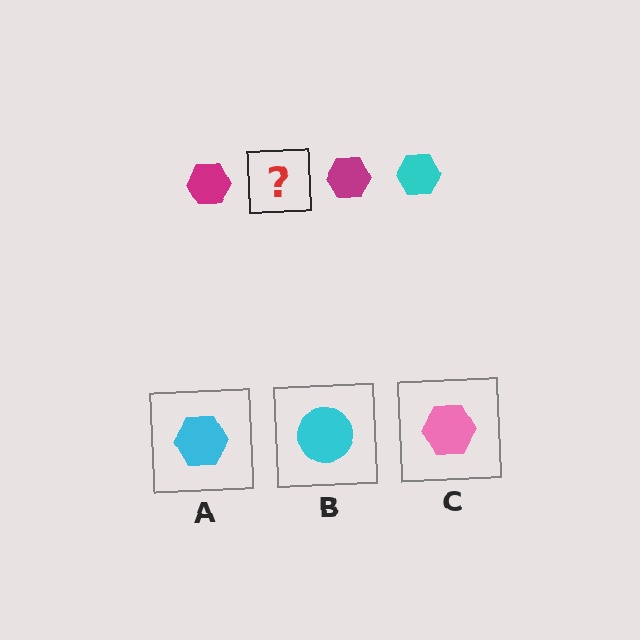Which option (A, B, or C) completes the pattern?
A.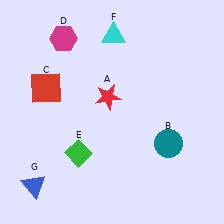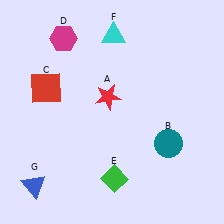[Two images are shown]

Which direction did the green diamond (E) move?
The green diamond (E) moved right.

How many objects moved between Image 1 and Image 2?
1 object moved between the two images.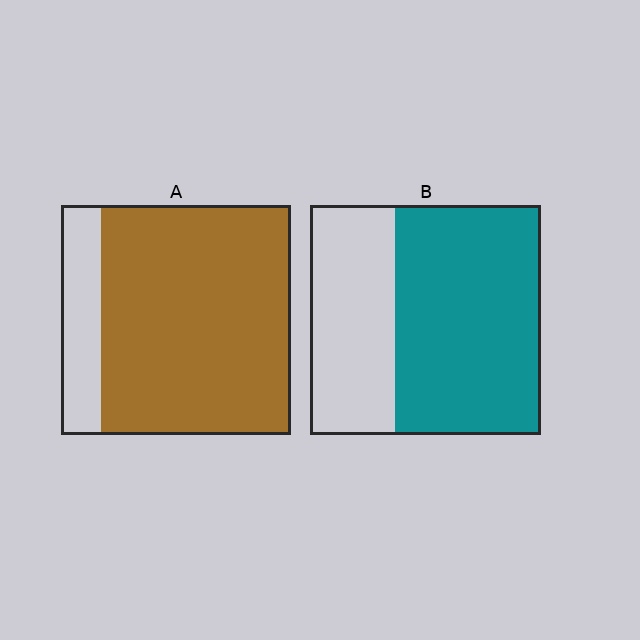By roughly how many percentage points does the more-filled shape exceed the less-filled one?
By roughly 20 percentage points (A over B).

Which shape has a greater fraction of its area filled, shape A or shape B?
Shape A.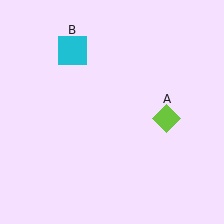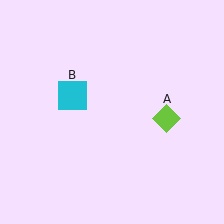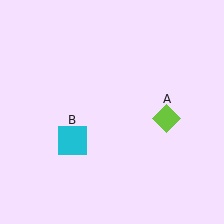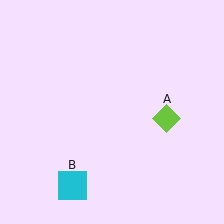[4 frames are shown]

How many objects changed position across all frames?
1 object changed position: cyan square (object B).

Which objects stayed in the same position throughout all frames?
Lime diamond (object A) remained stationary.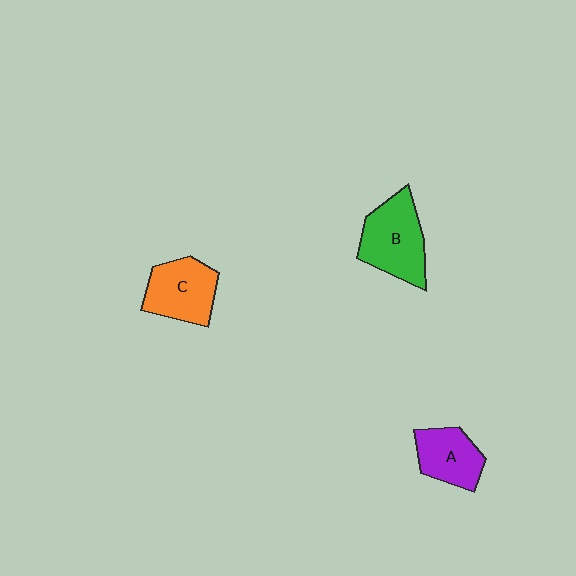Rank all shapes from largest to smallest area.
From largest to smallest: B (green), C (orange), A (purple).